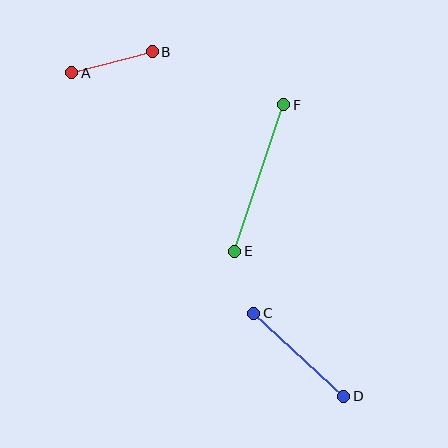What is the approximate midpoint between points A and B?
The midpoint is at approximately (112, 62) pixels.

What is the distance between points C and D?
The distance is approximately 123 pixels.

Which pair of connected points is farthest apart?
Points E and F are farthest apart.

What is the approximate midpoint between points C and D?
The midpoint is at approximately (299, 355) pixels.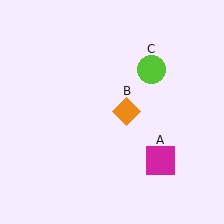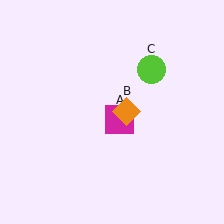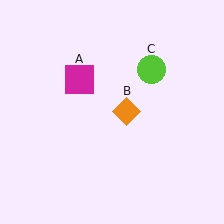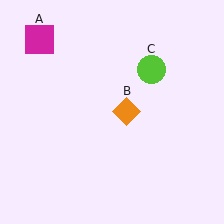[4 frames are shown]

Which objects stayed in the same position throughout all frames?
Orange diamond (object B) and lime circle (object C) remained stationary.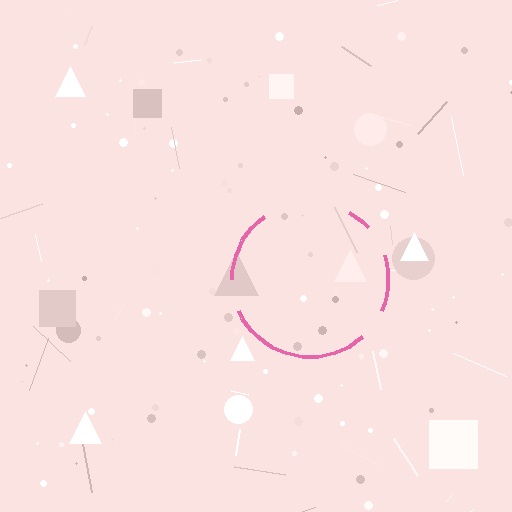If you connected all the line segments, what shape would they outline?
They would outline a circle.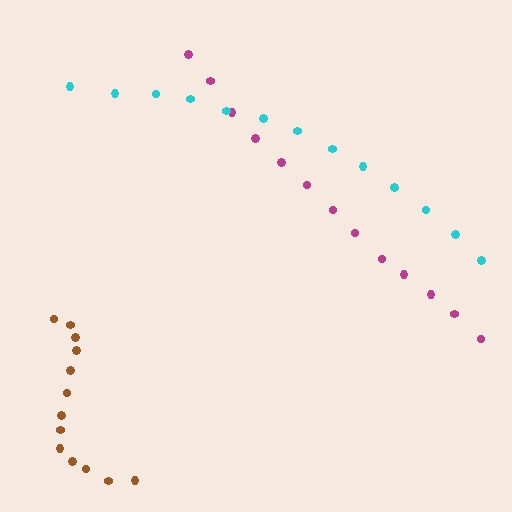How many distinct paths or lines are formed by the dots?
There are 3 distinct paths.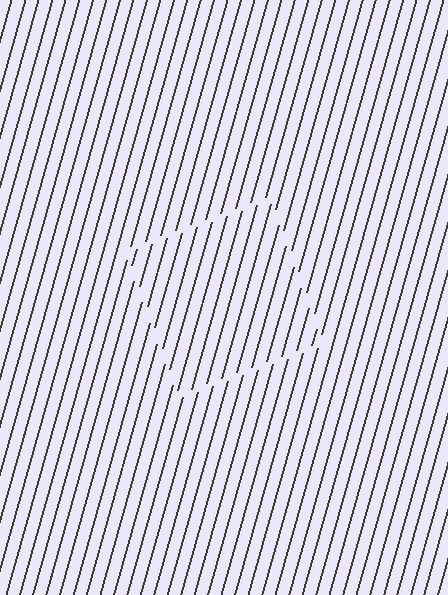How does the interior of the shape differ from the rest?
The interior of the shape contains the same grating, shifted by half a period — the contour is defined by the phase discontinuity where line-ends from the inner and outer gratings abut.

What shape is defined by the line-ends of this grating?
An illusory square. The interior of the shape contains the same grating, shifted by half a period — the contour is defined by the phase discontinuity where line-ends from the inner and outer gratings abut.